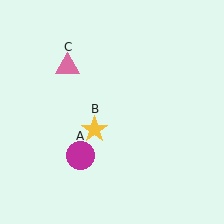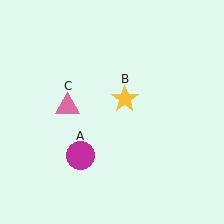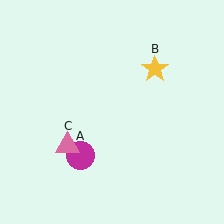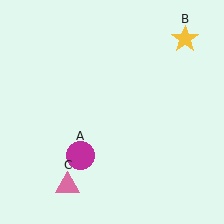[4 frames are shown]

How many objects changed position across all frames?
2 objects changed position: yellow star (object B), pink triangle (object C).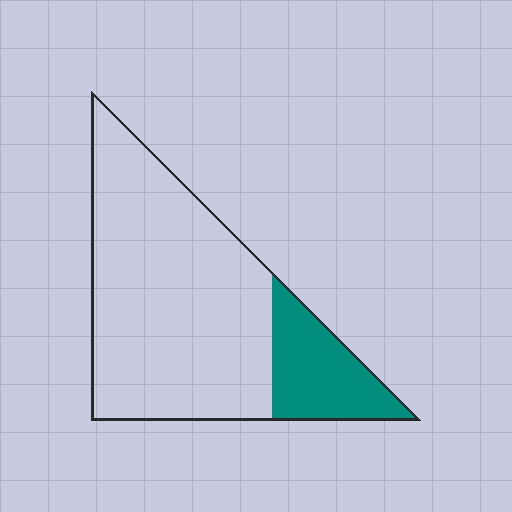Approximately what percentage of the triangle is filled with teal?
Approximately 20%.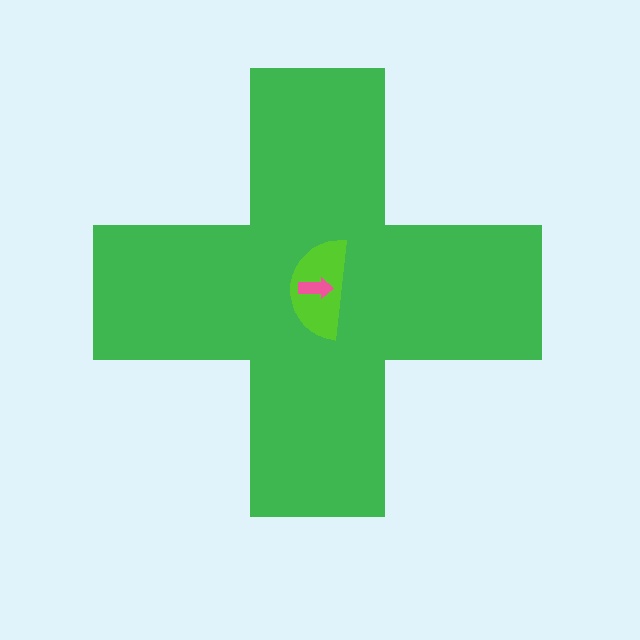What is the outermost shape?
The green cross.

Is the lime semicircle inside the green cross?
Yes.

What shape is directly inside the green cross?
The lime semicircle.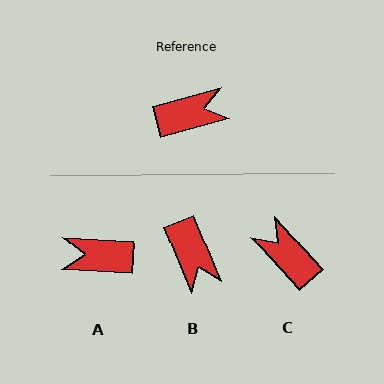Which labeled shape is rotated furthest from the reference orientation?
A, about 161 degrees away.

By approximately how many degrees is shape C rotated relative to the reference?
Approximately 117 degrees counter-clockwise.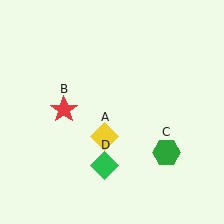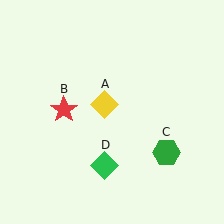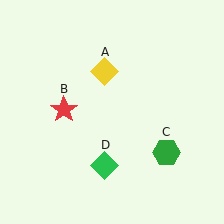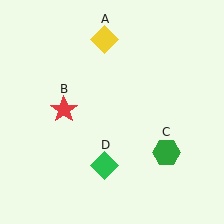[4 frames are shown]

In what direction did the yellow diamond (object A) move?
The yellow diamond (object A) moved up.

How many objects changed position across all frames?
1 object changed position: yellow diamond (object A).